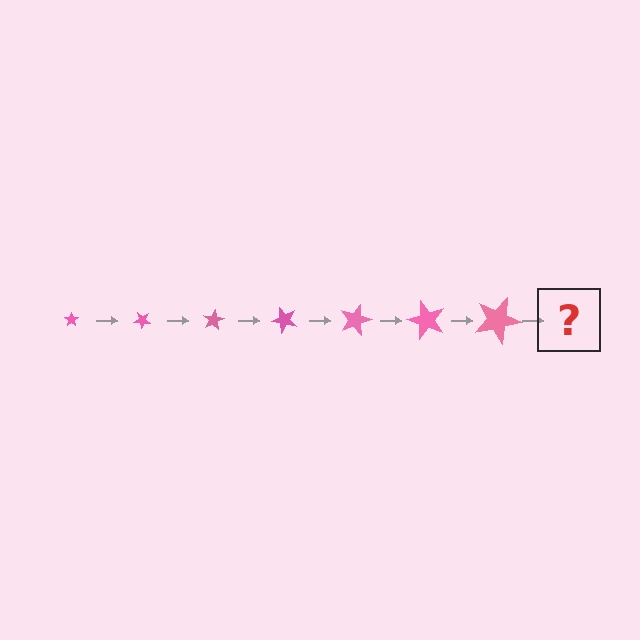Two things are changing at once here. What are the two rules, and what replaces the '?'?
The two rules are that the star grows larger each step and it rotates 40 degrees each step. The '?' should be a star, larger than the previous one and rotated 280 degrees from the start.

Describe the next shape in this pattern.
It should be a star, larger than the previous one and rotated 280 degrees from the start.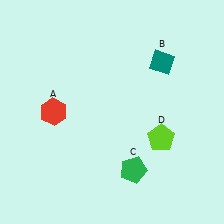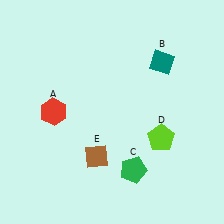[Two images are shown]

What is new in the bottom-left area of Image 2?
A brown diamond (E) was added in the bottom-left area of Image 2.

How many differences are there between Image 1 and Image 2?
There is 1 difference between the two images.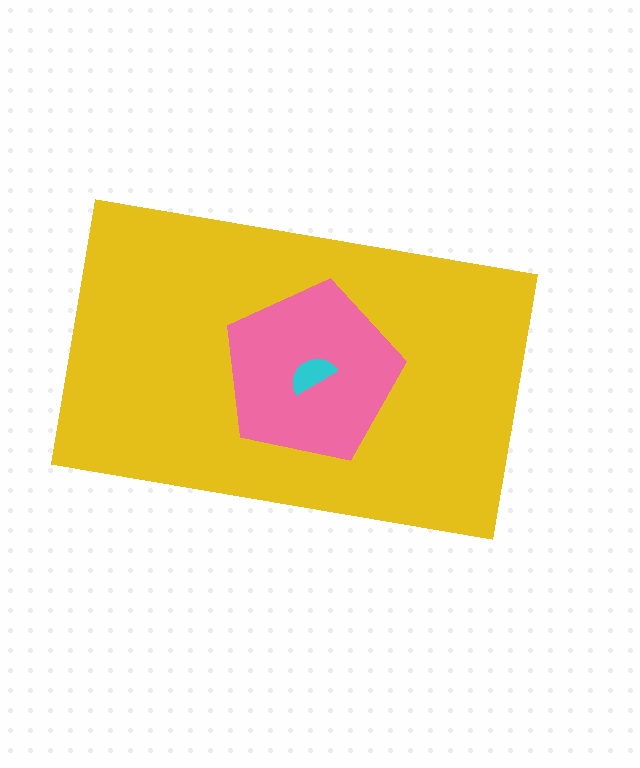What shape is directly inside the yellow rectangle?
The pink pentagon.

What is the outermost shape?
The yellow rectangle.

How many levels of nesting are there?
3.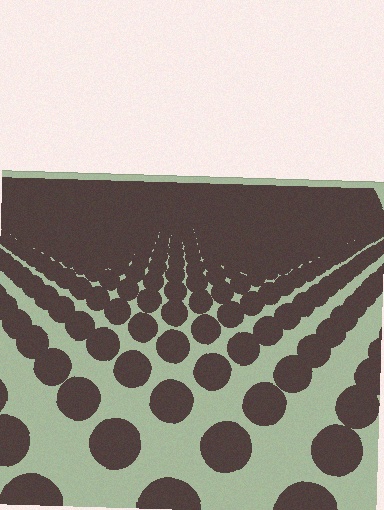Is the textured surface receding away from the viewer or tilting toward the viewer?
The surface is receding away from the viewer. Texture elements get smaller and denser toward the top.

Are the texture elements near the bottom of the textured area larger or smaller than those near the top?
Larger. Near the bottom, elements are closer to the viewer and appear at a bigger on-screen size.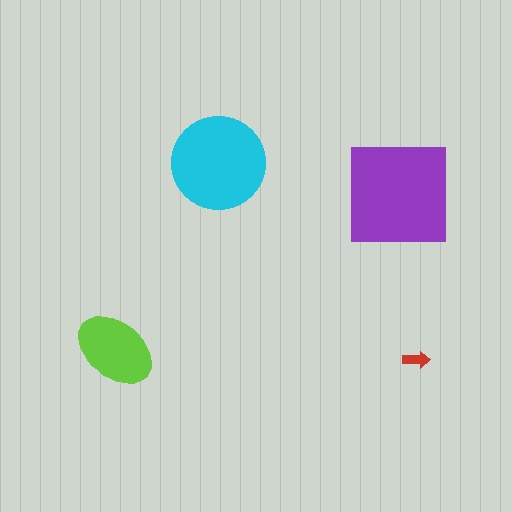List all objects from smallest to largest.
The red arrow, the lime ellipse, the cyan circle, the purple square.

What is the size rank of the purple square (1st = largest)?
1st.